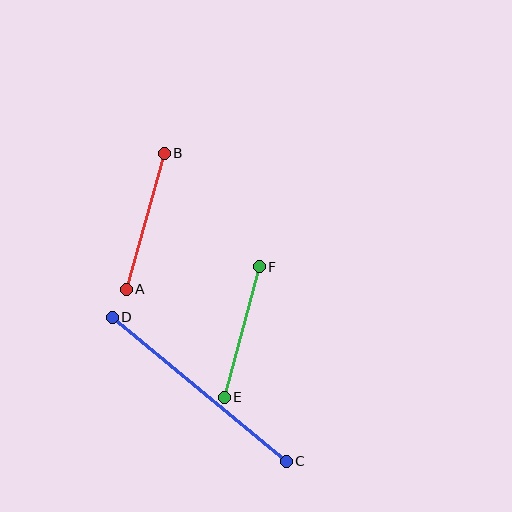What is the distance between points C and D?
The distance is approximately 226 pixels.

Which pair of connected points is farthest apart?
Points C and D are farthest apart.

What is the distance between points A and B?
The distance is approximately 141 pixels.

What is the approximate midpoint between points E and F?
The midpoint is at approximately (242, 332) pixels.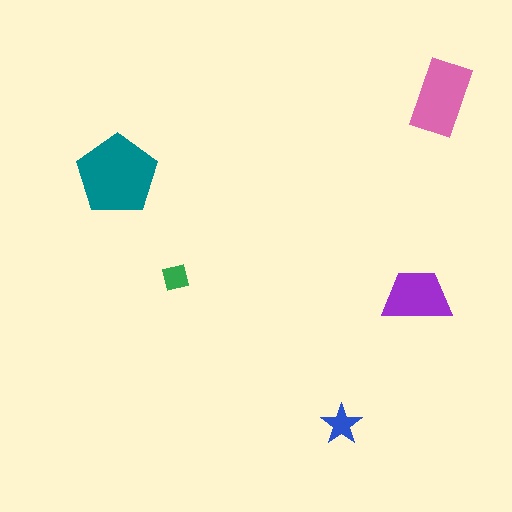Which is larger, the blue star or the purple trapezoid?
The purple trapezoid.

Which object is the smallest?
The green square.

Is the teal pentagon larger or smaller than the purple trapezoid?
Larger.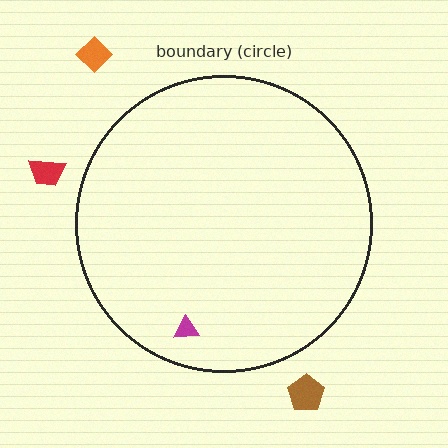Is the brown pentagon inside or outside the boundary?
Outside.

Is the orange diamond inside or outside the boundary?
Outside.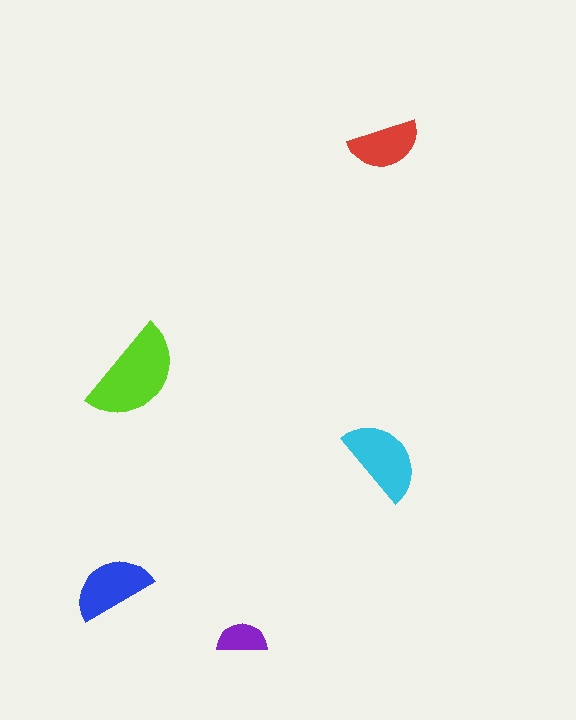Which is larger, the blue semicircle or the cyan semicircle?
The cyan one.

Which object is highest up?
The red semicircle is topmost.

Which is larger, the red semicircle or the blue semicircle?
The blue one.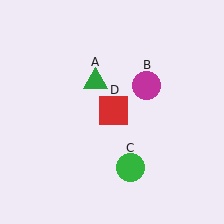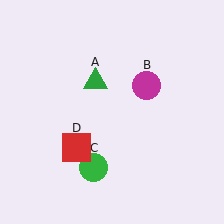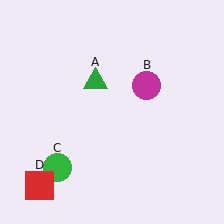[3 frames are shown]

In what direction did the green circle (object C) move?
The green circle (object C) moved left.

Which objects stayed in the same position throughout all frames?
Green triangle (object A) and magenta circle (object B) remained stationary.